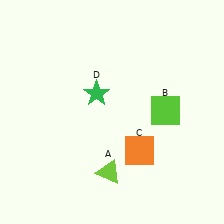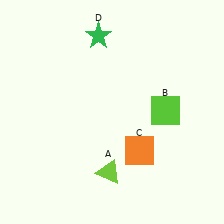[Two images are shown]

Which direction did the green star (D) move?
The green star (D) moved up.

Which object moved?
The green star (D) moved up.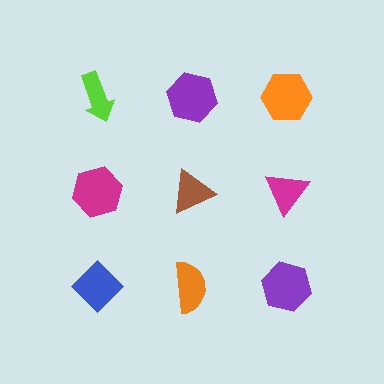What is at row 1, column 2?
A purple hexagon.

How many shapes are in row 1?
3 shapes.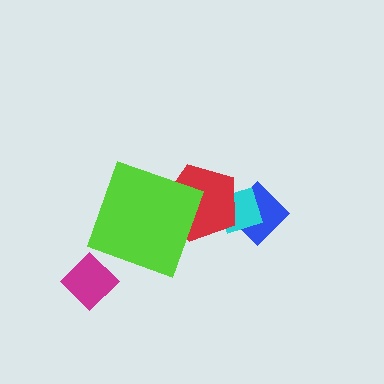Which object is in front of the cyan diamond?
The red pentagon is in front of the cyan diamond.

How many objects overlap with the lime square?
1 object overlaps with the lime square.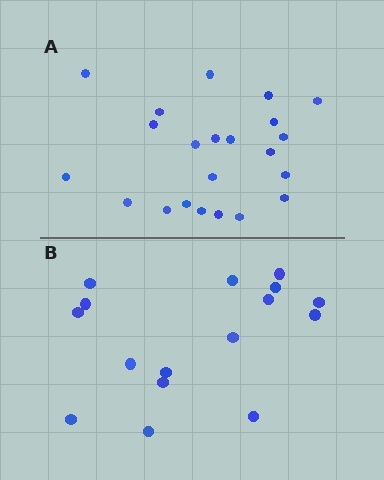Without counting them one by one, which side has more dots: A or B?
Region A (the top region) has more dots.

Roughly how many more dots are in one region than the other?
Region A has about 6 more dots than region B.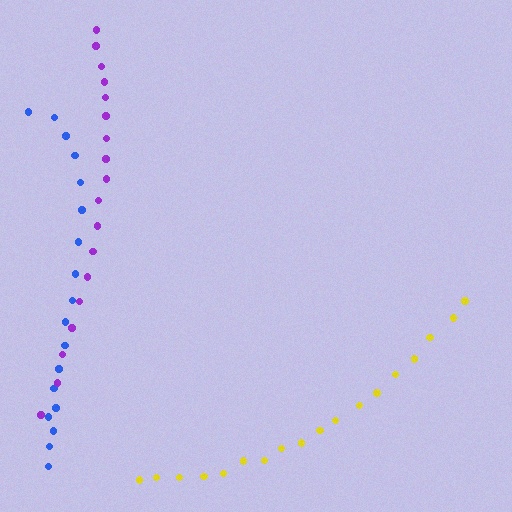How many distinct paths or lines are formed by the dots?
There are 3 distinct paths.